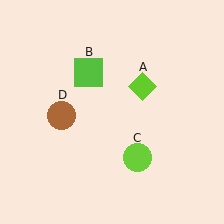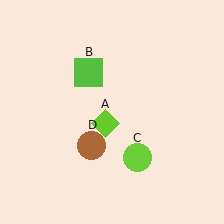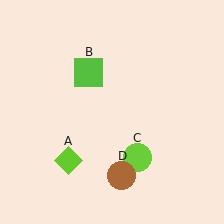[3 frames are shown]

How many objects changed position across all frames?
2 objects changed position: lime diamond (object A), brown circle (object D).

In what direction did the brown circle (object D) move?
The brown circle (object D) moved down and to the right.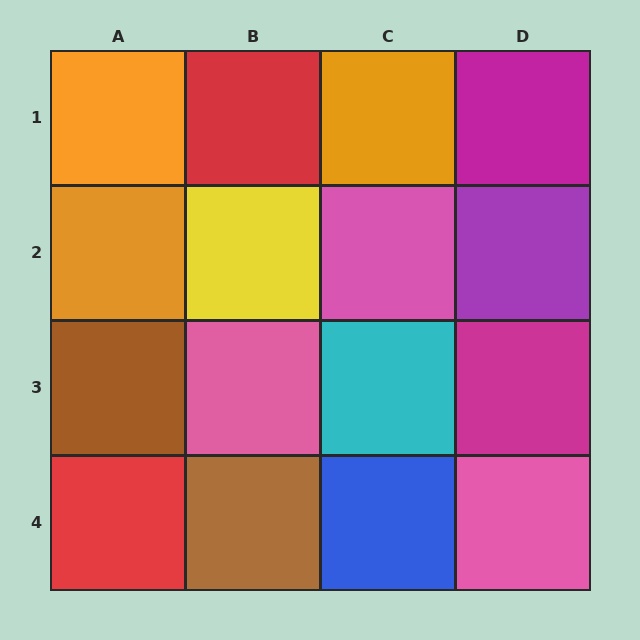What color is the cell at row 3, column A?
Brown.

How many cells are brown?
2 cells are brown.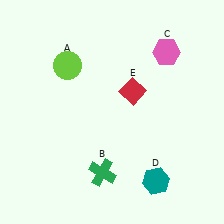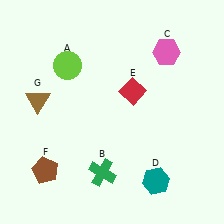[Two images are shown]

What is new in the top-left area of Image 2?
A brown triangle (G) was added in the top-left area of Image 2.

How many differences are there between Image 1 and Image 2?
There are 2 differences between the two images.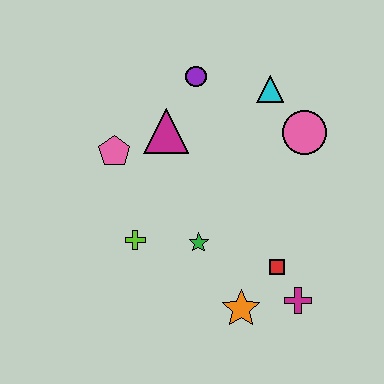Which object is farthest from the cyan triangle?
The orange star is farthest from the cyan triangle.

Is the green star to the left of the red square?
Yes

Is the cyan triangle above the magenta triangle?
Yes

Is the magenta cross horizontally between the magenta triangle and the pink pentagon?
No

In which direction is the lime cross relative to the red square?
The lime cross is to the left of the red square.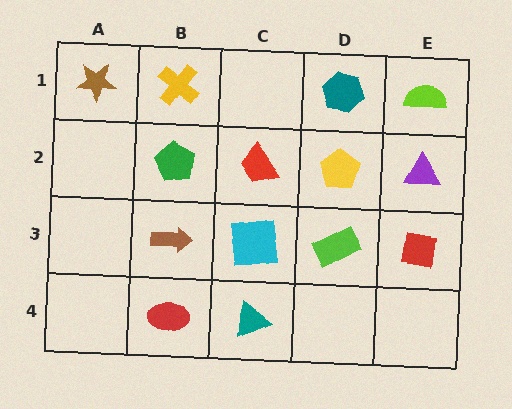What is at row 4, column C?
A teal triangle.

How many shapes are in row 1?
4 shapes.